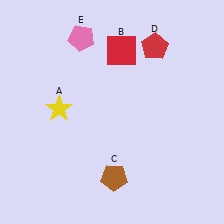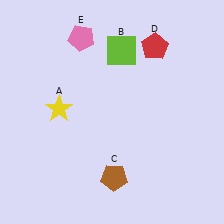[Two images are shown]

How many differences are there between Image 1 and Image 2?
There is 1 difference between the two images.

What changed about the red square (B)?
In Image 1, B is red. In Image 2, it changed to lime.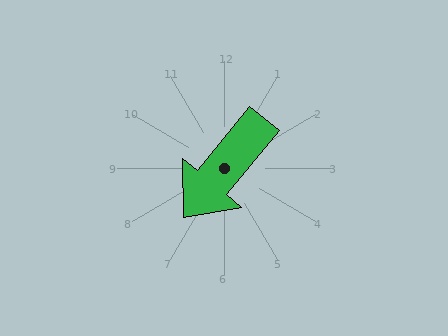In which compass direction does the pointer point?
Southwest.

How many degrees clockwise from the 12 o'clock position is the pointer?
Approximately 219 degrees.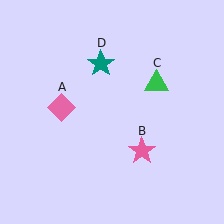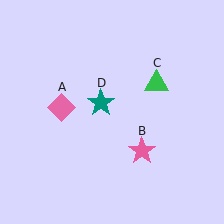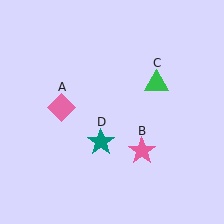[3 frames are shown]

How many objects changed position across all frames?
1 object changed position: teal star (object D).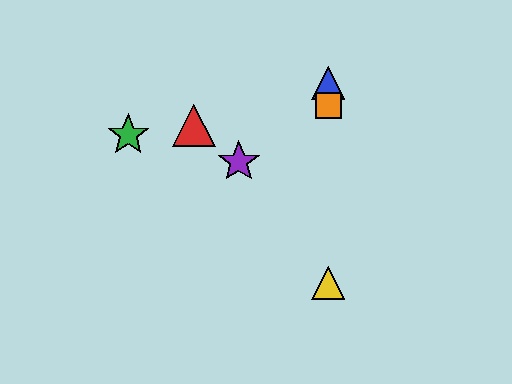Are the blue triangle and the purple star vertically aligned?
No, the blue triangle is at x≈328 and the purple star is at x≈239.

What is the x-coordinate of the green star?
The green star is at x≈128.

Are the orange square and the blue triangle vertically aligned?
Yes, both are at x≈328.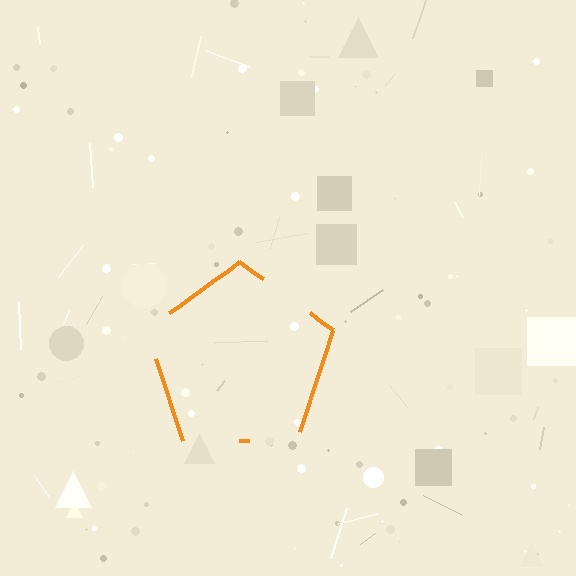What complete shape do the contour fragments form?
The contour fragments form a pentagon.